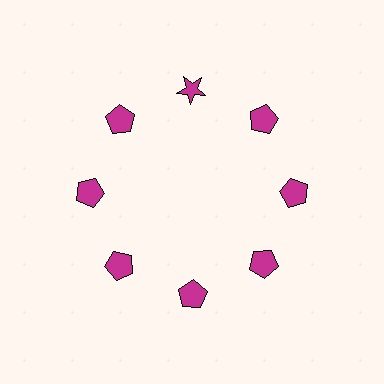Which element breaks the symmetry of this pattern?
The magenta star at roughly the 12 o'clock position breaks the symmetry. All other shapes are magenta pentagons.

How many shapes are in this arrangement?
There are 8 shapes arranged in a ring pattern.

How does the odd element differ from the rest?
It has a different shape: star instead of pentagon.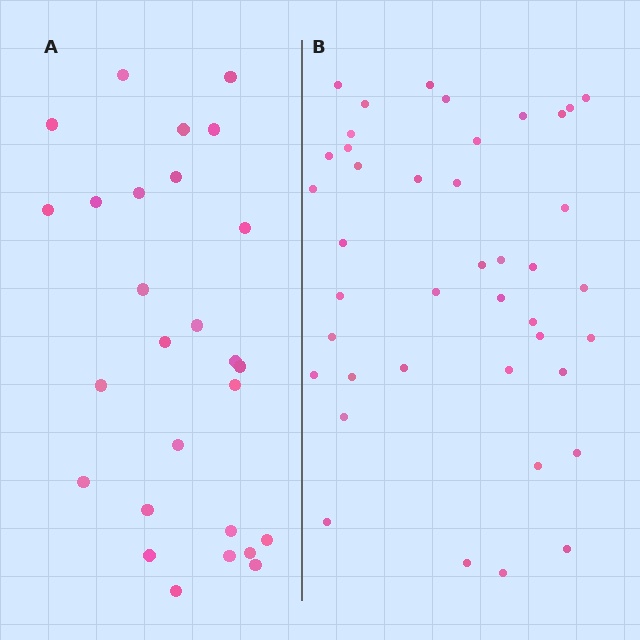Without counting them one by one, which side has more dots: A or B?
Region B (the right region) has more dots.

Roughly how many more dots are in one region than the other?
Region B has approximately 15 more dots than region A.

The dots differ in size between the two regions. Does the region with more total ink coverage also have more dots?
No. Region A has more total ink coverage because its dots are larger, but region B actually contains more individual dots. Total area can be misleading — the number of items is what matters here.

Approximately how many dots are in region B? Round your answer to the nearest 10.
About 40 dots. (The exact count is 41, which rounds to 40.)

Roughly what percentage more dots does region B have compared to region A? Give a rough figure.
About 50% more.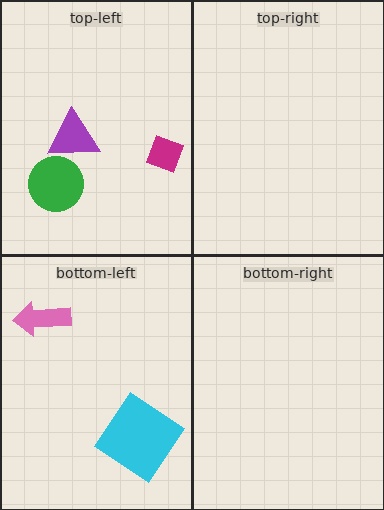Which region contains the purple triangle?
The top-left region.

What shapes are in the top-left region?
The magenta diamond, the green circle, the purple triangle.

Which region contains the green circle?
The top-left region.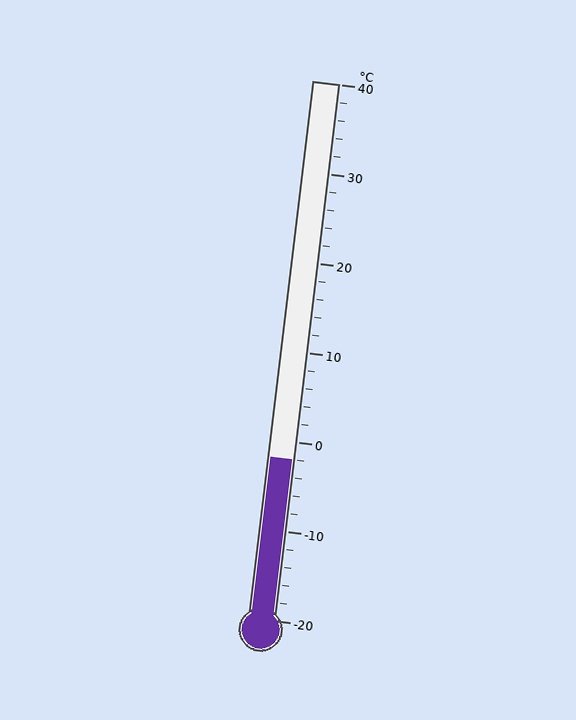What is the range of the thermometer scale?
The thermometer scale ranges from -20°C to 40°C.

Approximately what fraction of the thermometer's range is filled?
The thermometer is filled to approximately 30% of its range.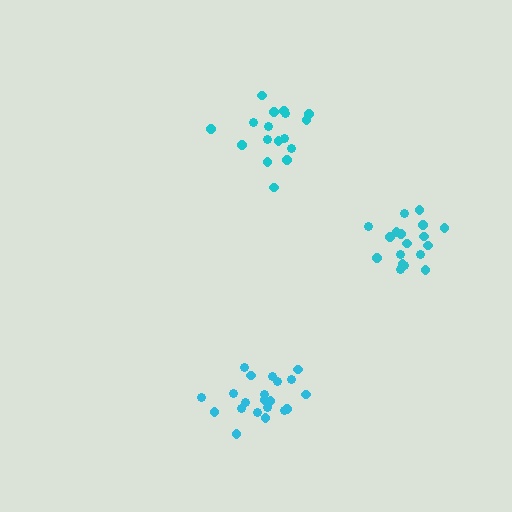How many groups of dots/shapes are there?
There are 3 groups.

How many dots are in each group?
Group 1: 17 dots, Group 2: 21 dots, Group 3: 18 dots (56 total).